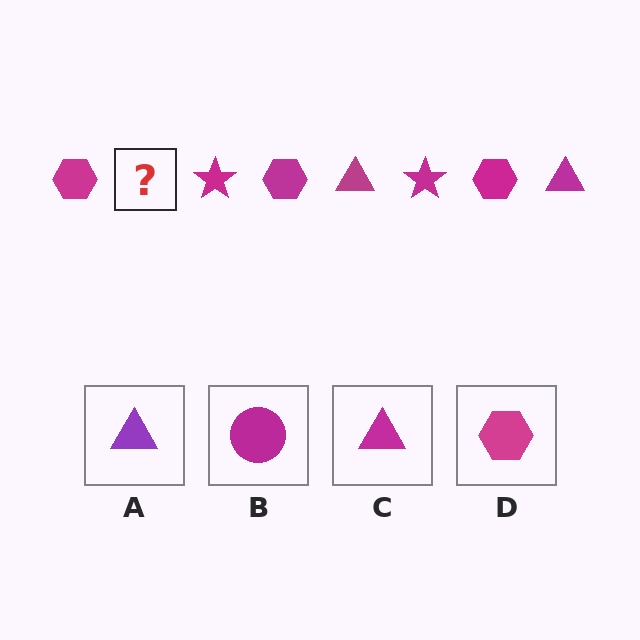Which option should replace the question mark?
Option C.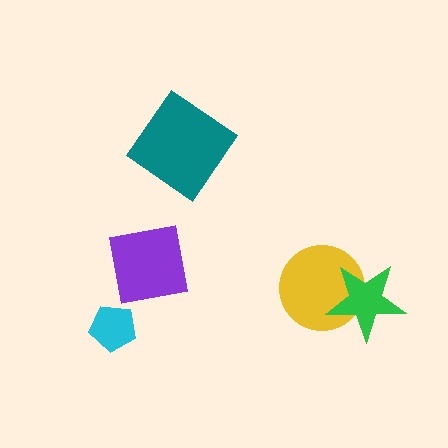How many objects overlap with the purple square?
0 objects overlap with the purple square.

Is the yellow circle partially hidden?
Yes, it is partially covered by another shape.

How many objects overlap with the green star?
1 object overlaps with the green star.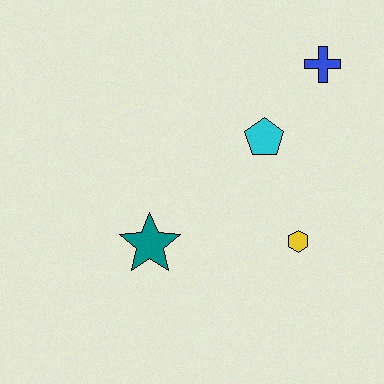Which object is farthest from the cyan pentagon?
The teal star is farthest from the cyan pentagon.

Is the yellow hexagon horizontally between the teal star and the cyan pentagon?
No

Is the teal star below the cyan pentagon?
Yes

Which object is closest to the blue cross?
The cyan pentagon is closest to the blue cross.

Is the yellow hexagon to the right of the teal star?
Yes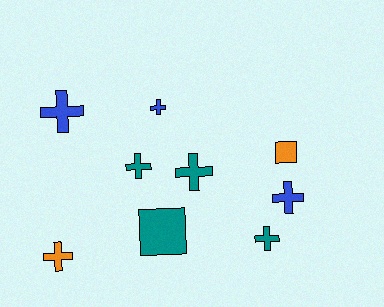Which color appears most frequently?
Teal, with 4 objects.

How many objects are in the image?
There are 9 objects.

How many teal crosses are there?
There are 3 teal crosses.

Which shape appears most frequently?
Cross, with 7 objects.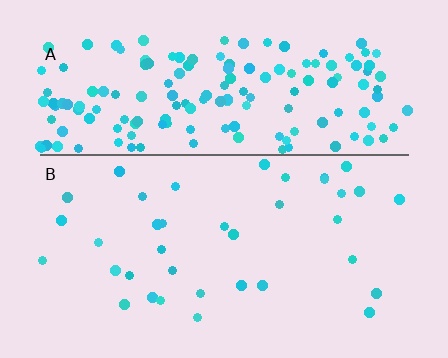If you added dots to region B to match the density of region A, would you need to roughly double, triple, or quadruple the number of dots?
Approximately quadruple.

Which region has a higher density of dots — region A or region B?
A (the top).